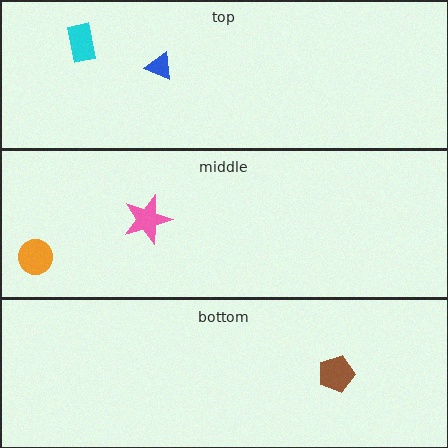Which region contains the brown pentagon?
The bottom region.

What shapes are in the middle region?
The pink star, the orange circle.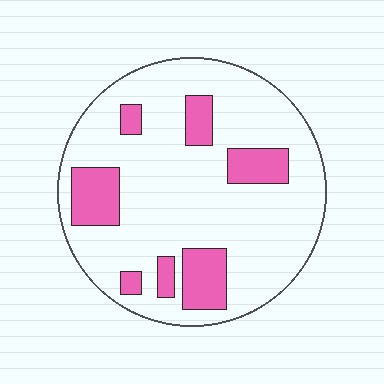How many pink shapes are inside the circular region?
7.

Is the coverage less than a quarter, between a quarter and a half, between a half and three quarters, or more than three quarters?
Less than a quarter.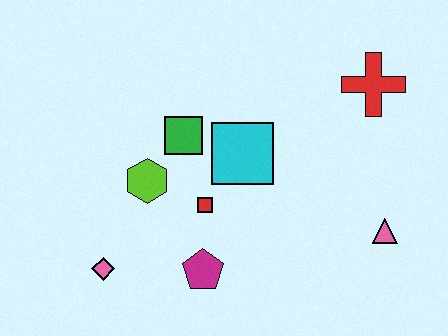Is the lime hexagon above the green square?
No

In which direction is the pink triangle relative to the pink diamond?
The pink triangle is to the right of the pink diamond.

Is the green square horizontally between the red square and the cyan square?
No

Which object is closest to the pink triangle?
The red cross is closest to the pink triangle.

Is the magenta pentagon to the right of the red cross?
No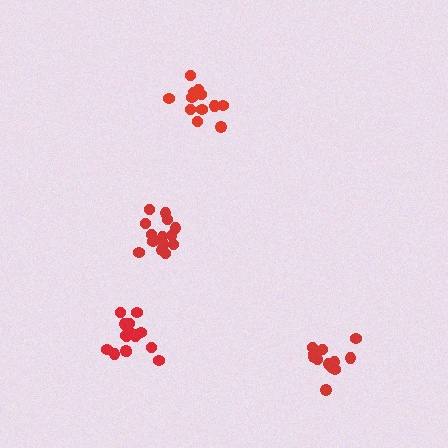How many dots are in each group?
Group 1: 12 dots, Group 2: 14 dots, Group 3: 13 dots, Group 4: 16 dots (55 total).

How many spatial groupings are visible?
There are 4 spatial groupings.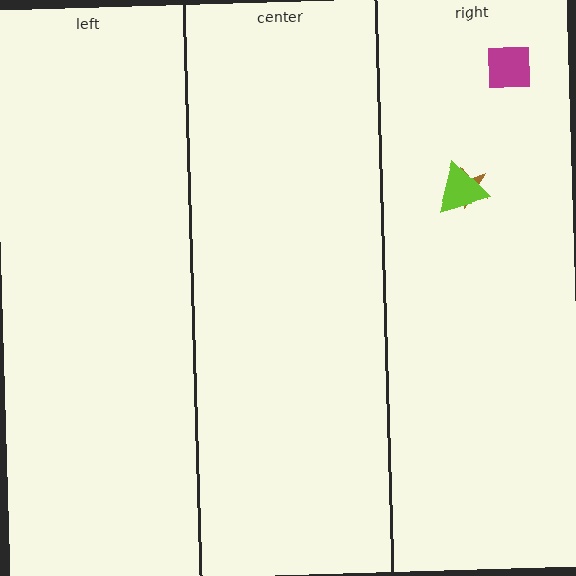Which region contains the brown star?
The right region.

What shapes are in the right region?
The magenta square, the brown star, the lime triangle.